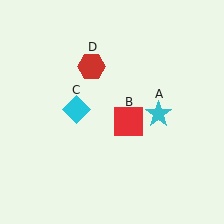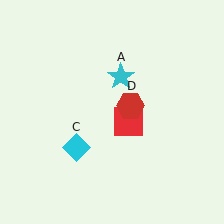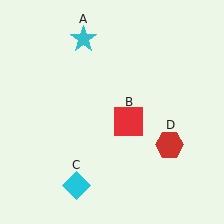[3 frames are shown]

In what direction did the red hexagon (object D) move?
The red hexagon (object D) moved down and to the right.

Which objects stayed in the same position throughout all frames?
Red square (object B) remained stationary.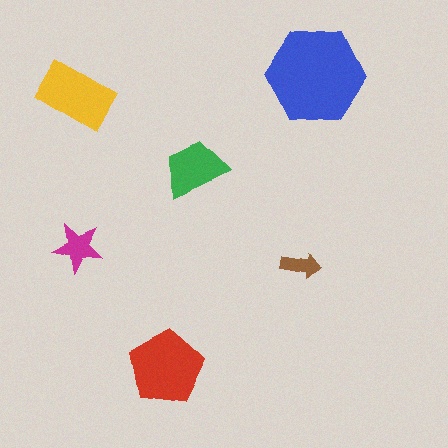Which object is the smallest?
The brown arrow.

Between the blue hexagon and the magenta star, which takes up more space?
The blue hexagon.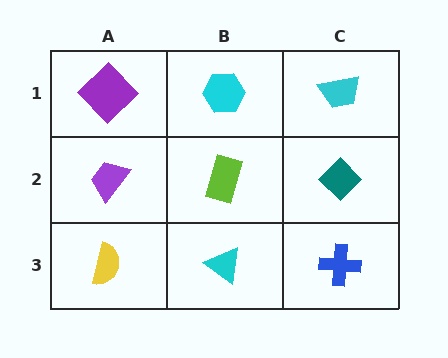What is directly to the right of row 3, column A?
A cyan triangle.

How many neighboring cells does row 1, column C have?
2.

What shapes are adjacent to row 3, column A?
A purple trapezoid (row 2, column A), a cyan triangle (row 3, column B).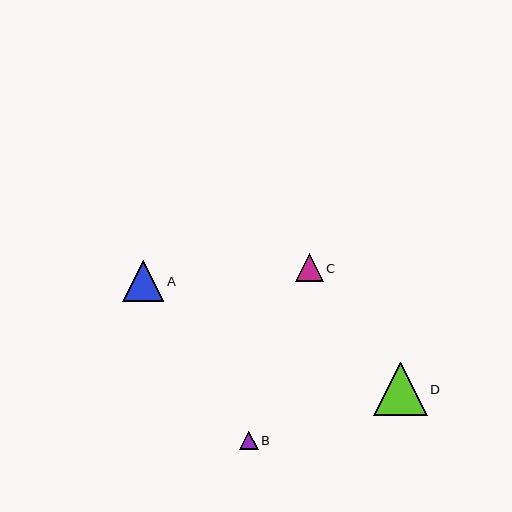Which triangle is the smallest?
Triangle B is the smallest with a size of approximately 19 pixels.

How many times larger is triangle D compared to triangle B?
Triangle D is approximately 2.8 times the size of triangle B.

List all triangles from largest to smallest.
From largest to smallest: D, A, C, B.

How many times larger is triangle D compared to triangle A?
Triangle D is approximately 1.3 times the size of triangle A.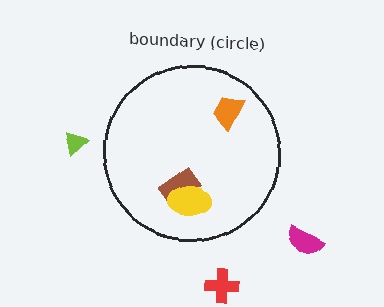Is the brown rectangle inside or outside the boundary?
Inside.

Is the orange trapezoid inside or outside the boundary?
Inside.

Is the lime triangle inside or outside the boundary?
Outside.